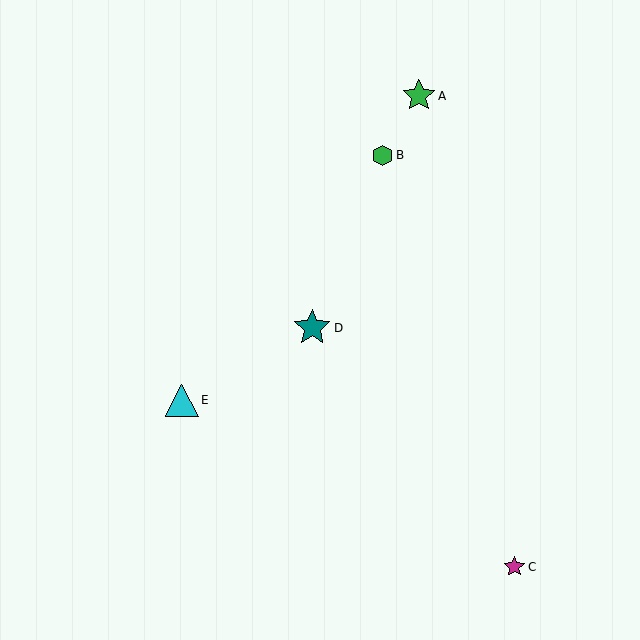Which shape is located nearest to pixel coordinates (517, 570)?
The magenta star (labeled C) at (514, 567) is nearest to that location.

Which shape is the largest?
The teal star (labeled D) is the largest.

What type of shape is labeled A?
Shape A is a green star.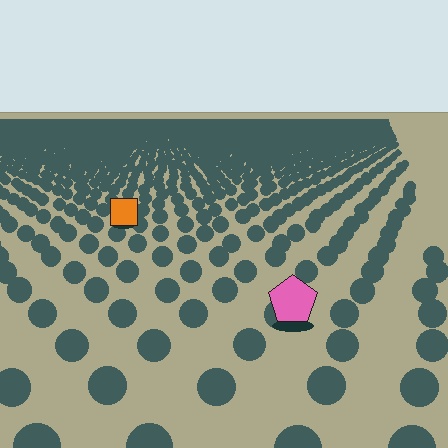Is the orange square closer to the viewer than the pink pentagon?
No. The pink pentagon is closer — you can tell from the texture gradient: the ground texture is coarser near it.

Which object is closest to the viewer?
The pink pentagon is closest. The texture marks near it are larger and more spread out.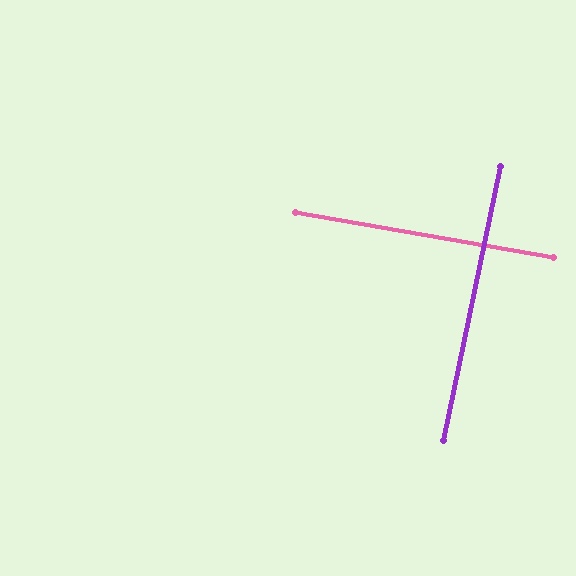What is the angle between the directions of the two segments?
Approximately 88 degrees.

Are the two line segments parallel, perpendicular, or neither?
Perpendicular — they meet at approximately 88°.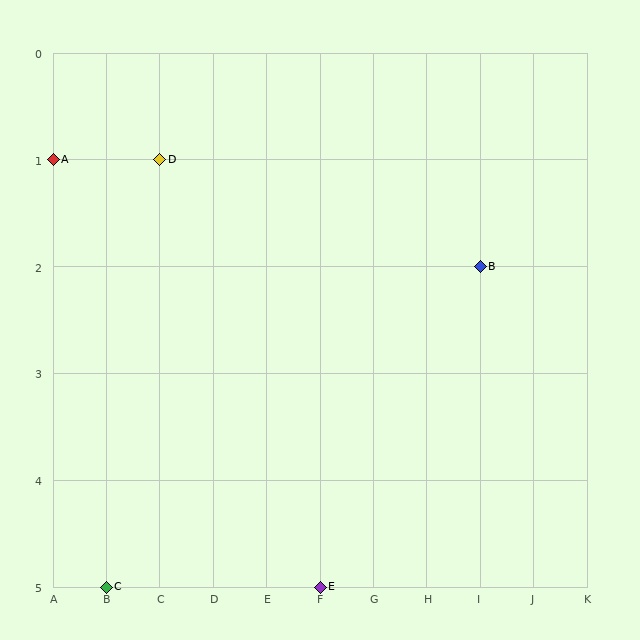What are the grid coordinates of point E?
Point E is at grid coordinates (F, 5).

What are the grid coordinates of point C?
Point C is at grid coordinates (B, 5).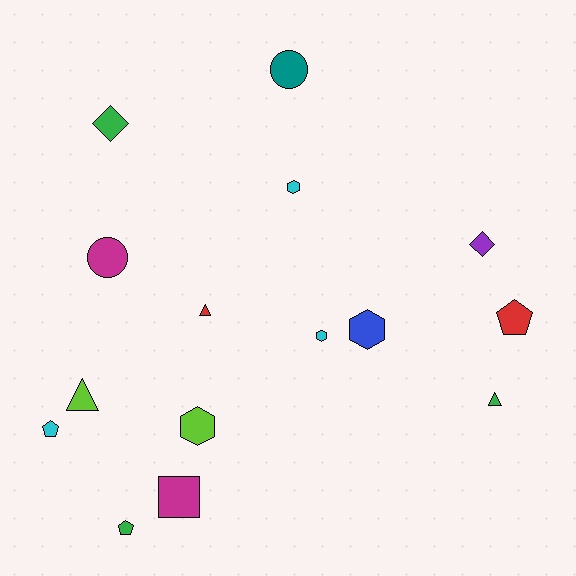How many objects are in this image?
There are 15 objects.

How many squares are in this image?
There is 1 square.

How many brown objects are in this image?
There are no brown objects.